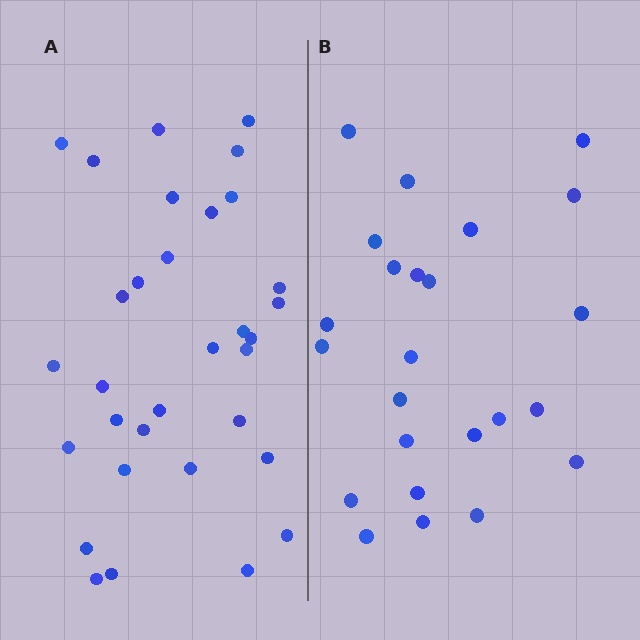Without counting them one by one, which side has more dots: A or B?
Region A (the left region) has more dots.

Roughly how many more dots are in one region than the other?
Region A has roughly 8 or so more dots than region B.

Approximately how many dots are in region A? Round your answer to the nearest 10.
About 30 dots. (The exact count is 32, which rounds to 30.)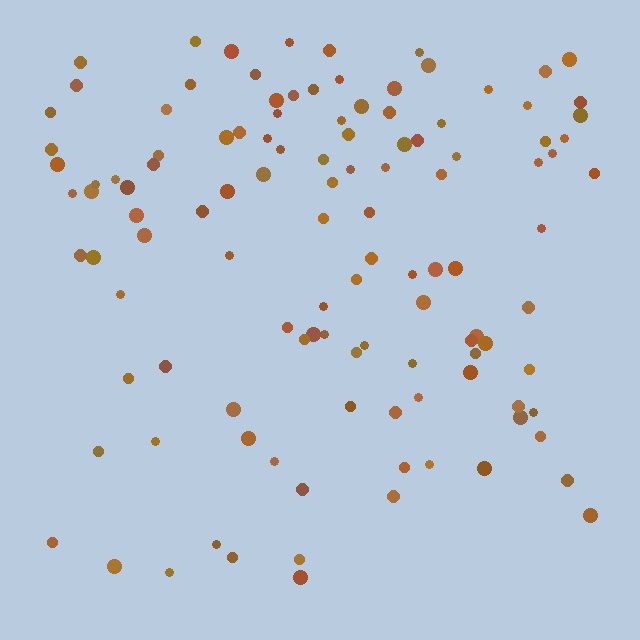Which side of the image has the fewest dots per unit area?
The bottom.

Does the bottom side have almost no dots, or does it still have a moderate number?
Still a moderate number, just noticeably fewer than the top.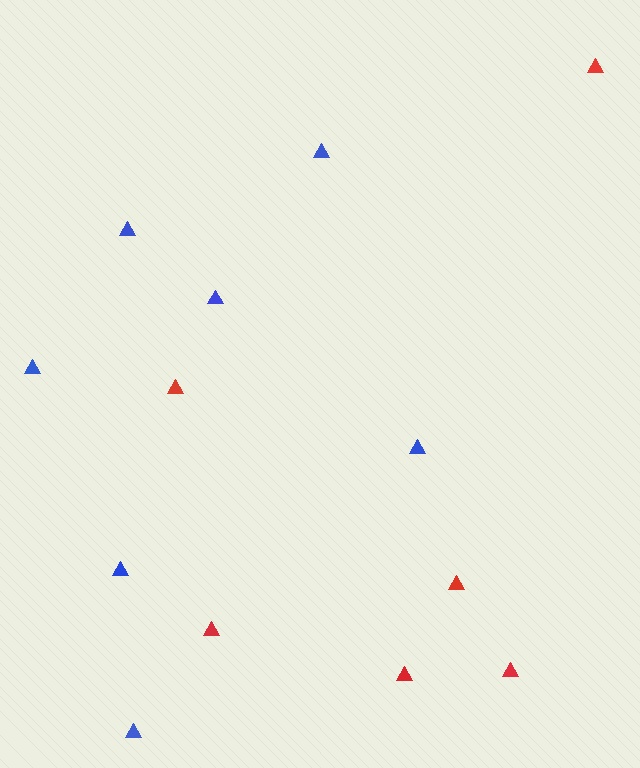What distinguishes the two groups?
There are 2 groups: one group of blue triangles (7) and one group of red triangles (6).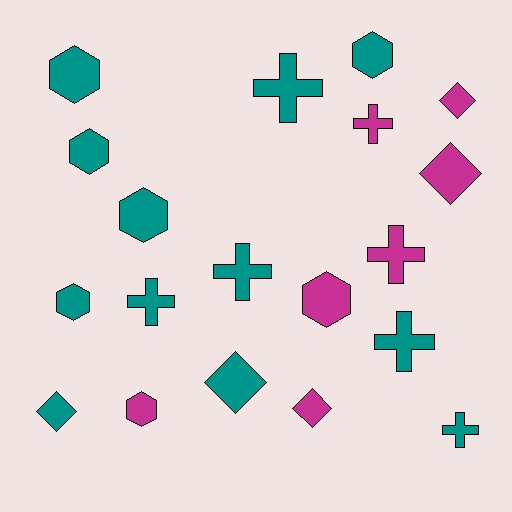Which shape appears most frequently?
Hexagon, with 7 objects.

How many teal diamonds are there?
There are 2 teal diamonds.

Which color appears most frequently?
Teal, with 12 objects.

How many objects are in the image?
There are 19 objects.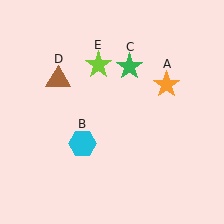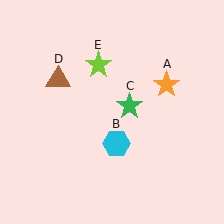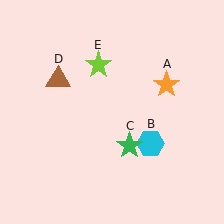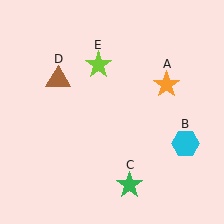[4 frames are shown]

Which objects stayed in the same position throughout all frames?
Orange star (object A) and brown triangle (object D) and lime star (object E) remained stationary.